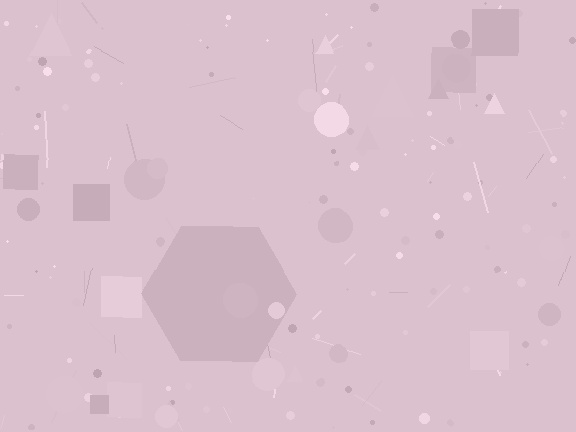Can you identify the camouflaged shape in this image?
The camouflaged shape is a hexagon.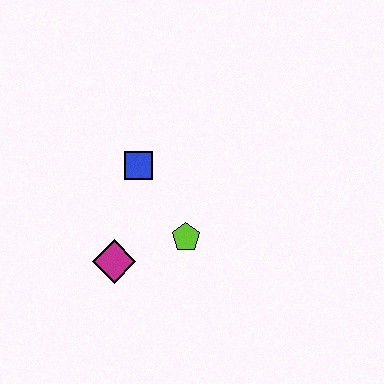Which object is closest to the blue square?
The lime pentagon is closest to the blue square.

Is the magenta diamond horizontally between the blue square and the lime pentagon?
No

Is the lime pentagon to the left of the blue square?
No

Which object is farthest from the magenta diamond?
The blue square is farthest from the magenta diamond.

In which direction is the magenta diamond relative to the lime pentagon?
The magenta diamond is to the left of the lime pentagon.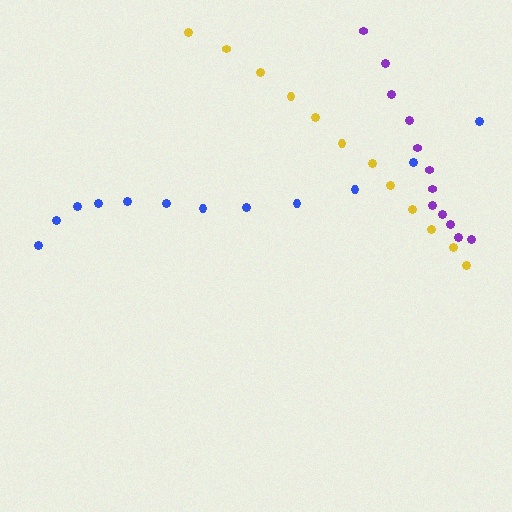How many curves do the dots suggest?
There are 3 distinct paths.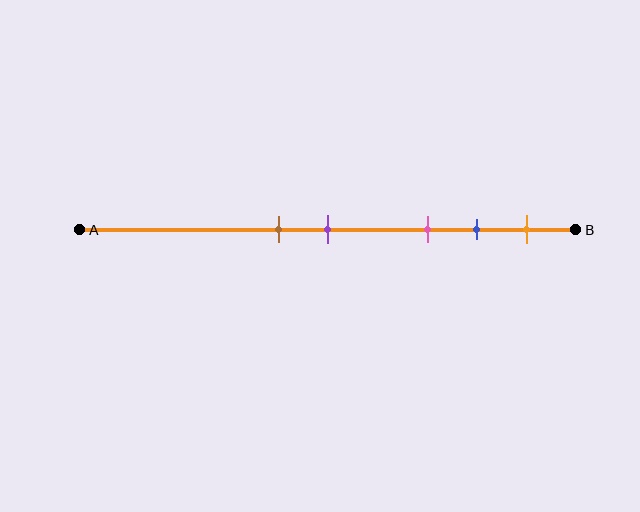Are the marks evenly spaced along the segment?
No, the marks are not evenly spaced.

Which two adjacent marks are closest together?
The brown and purple marks are the closest adjacent pair.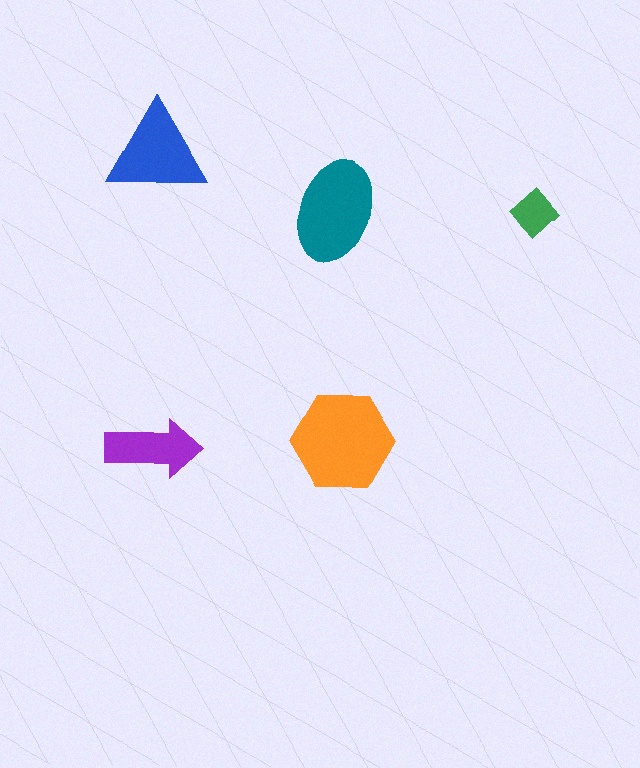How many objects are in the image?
There are 5 objects in the image.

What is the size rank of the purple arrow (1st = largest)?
4th.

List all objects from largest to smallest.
The orange hexagon, the teal ellipse, the blue triangle, the purple arrow, the green diamond.